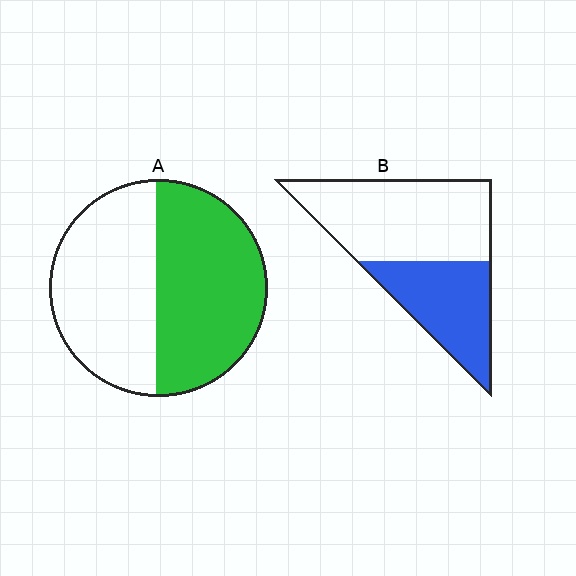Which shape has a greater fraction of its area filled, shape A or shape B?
Shape A.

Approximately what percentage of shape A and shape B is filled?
A is approximately 50% and B is approximately 40%.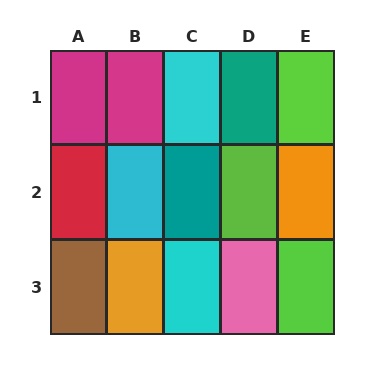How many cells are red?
1 cell is red.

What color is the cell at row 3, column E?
Lime.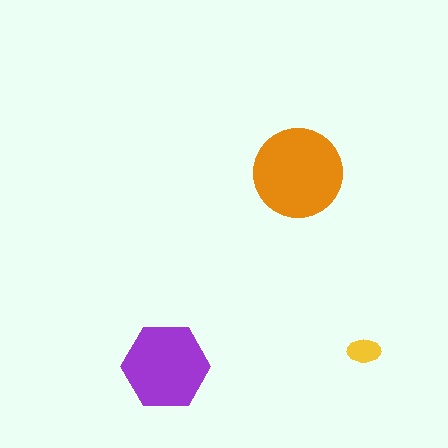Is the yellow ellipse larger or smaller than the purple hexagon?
Smaller.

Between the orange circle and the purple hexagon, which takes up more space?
The orange circle.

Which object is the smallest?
The yellow ellipse.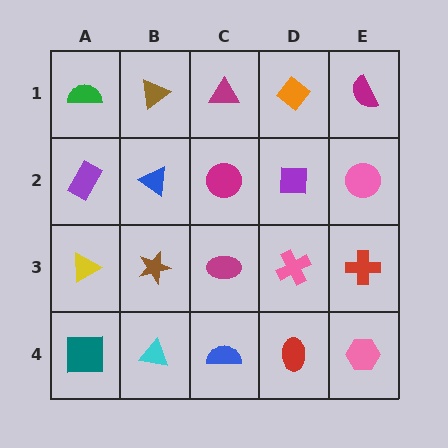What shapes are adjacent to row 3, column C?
A magenta circle (row 2, column C), a blue semicircle (row 4, column C), a brown star (row 3, column B), a pink cross (row 3, column D).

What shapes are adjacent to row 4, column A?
A yellow triangle (row 3, column A), a cyan triangle (row 4, column B).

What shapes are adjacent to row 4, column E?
A red cross (row 3, column E), a red ellipse (row 4, column D).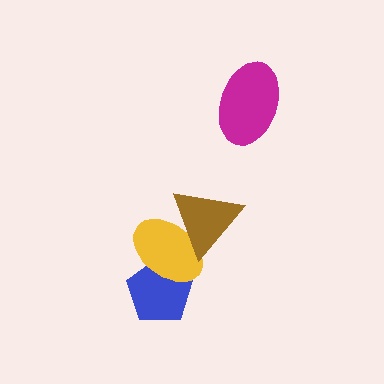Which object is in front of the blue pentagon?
The yellow ellipse is in front of the blue pentagon.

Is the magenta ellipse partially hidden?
No, no other shape covers it.